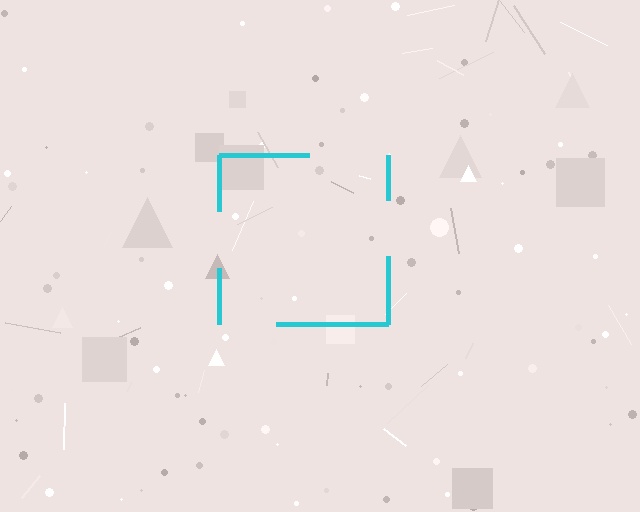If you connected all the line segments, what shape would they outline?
They would outline a square.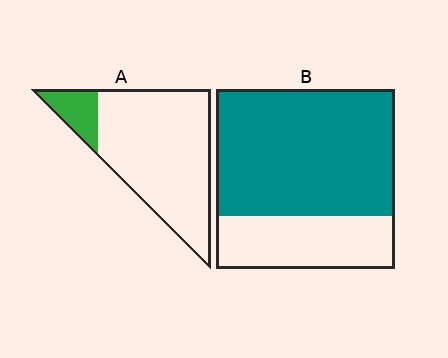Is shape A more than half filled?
No.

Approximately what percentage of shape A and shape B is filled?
A is approximately 15% and B is approximately 70%.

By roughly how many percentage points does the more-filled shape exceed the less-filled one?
By roughly 55 percentage points (B over A).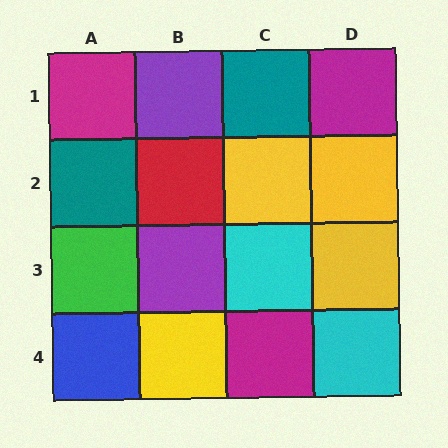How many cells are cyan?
2 cells are cyan.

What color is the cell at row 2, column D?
Yellow.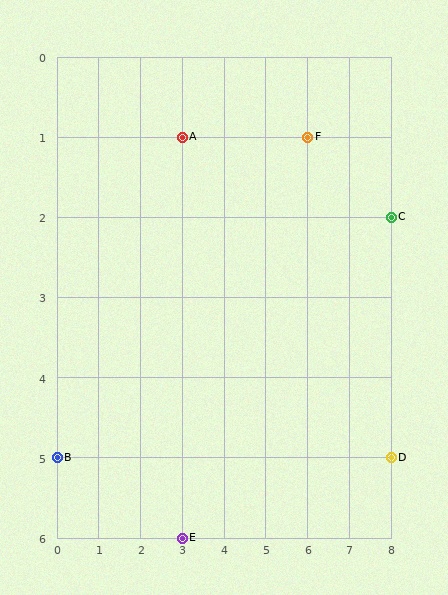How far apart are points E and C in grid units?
Points E and C are 5 columns and 4 rows apart (about 6.4 grid units diagonally).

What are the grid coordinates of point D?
Point D is at grid coordinates (8, 5).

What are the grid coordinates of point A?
Point A is at grid coordinates (3, 1).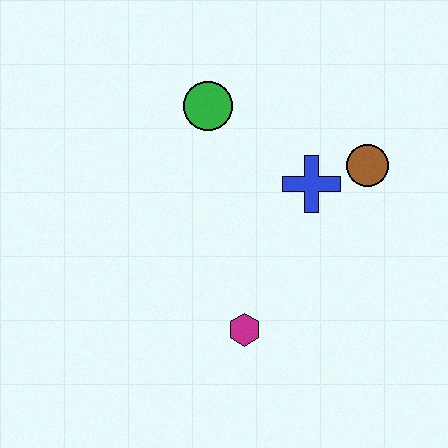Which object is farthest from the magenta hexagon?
The green circle is farthest from the magenta hexagon.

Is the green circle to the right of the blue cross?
No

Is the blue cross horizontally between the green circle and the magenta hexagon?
No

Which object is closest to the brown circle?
The blue cross is closest to the brown circle.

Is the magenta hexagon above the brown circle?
No